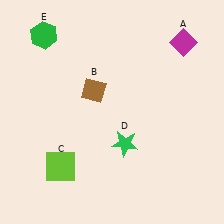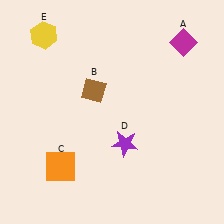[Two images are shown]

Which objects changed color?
C changed from lime to orange. D changed from green to purple. E changed from green to yellow.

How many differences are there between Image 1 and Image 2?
There are 3 differences between the two images.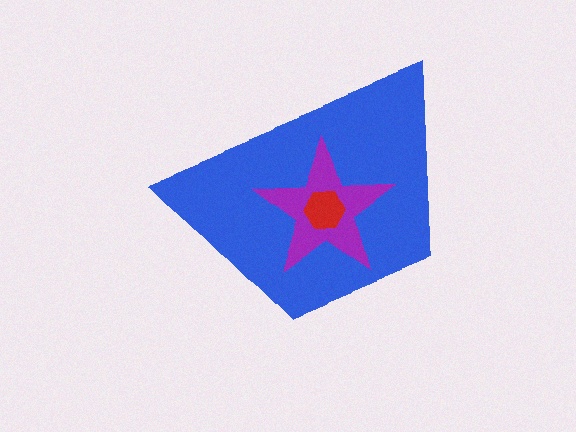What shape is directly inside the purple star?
The red hexagon.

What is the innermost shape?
The red hexagon.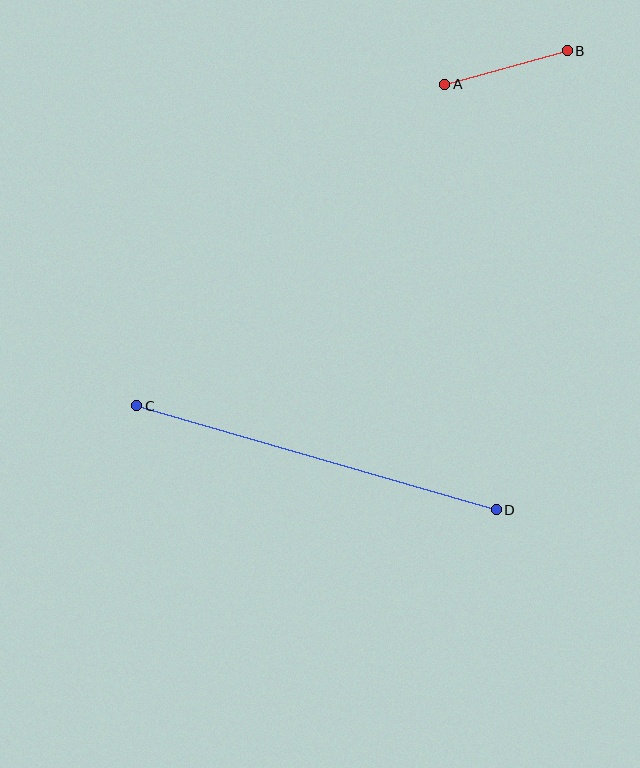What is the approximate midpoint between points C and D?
The midpoint is at approximately (317, 458) pixels.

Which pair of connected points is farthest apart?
Points C and D are farthest apart.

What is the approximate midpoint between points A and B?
The midpoint is at approximately (506, 67) pixels.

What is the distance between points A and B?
The distance is approximately 127 pixels.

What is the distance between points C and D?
The distance is approximately 374 pixels.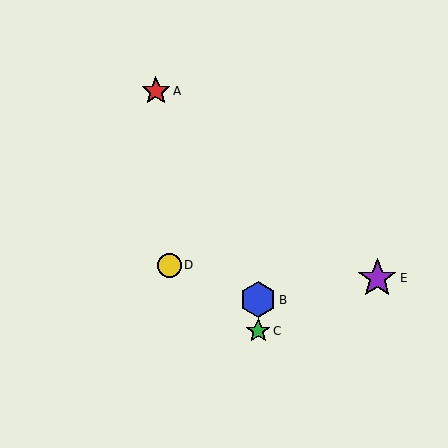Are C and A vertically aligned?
No, C is at x≈258 and A is at x≈156.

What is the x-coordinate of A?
Object A is at x≈156.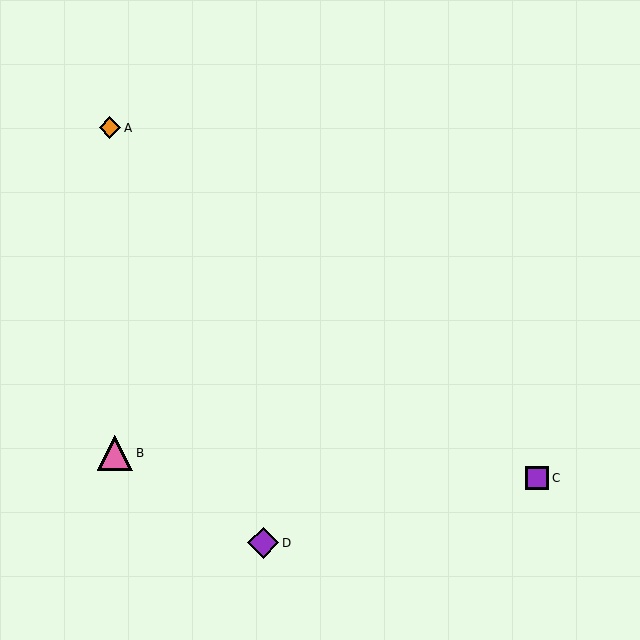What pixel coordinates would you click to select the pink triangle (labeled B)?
Click at (115, 453) to select the pink triangle B.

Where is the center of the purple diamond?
The center of the purple diamond is at (263, 543).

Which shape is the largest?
The pink triangle (labeled B) is the largest.